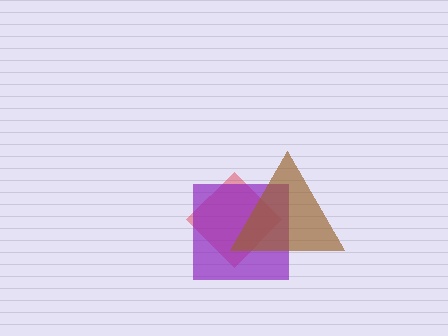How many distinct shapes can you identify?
There are 3 distinct shapes: a red diamond, a purple square, a brown triangle.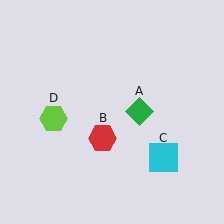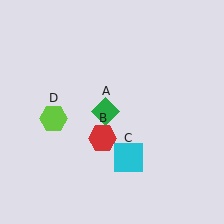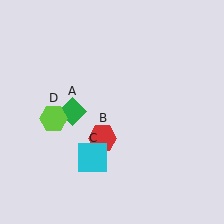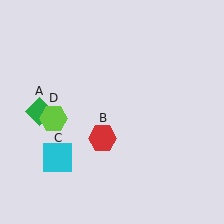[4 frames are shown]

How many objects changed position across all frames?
2 objects changed position: green diamond (object A), cyan square (object C).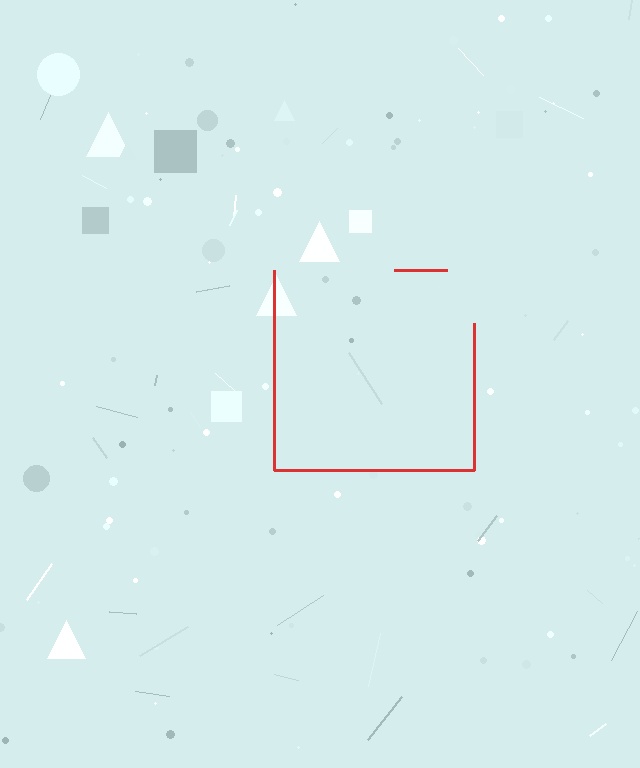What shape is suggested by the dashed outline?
The dashed outline suggests a square.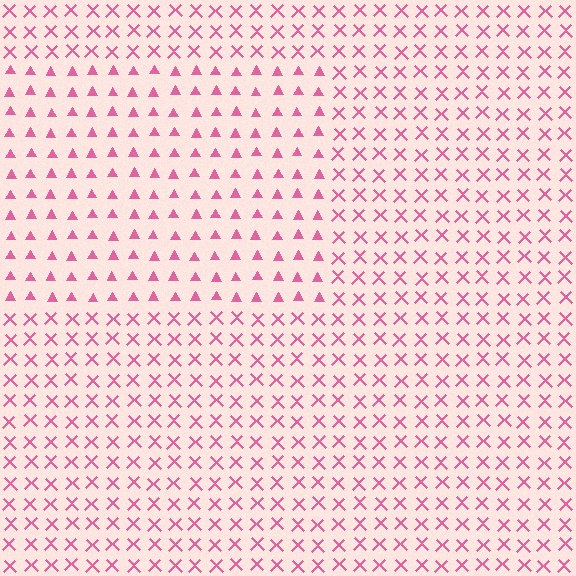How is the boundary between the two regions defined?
The boundary is defined by a change in element shape: triangles inside vs. X marks outside. All elements share the same color and spacing.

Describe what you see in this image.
The image is filled with small pink elements arranged in a uniform grid. A rectangle-shaped region contains triangles, while the surrounding area contains X marks. The boundary is defined purely by the change in element shape.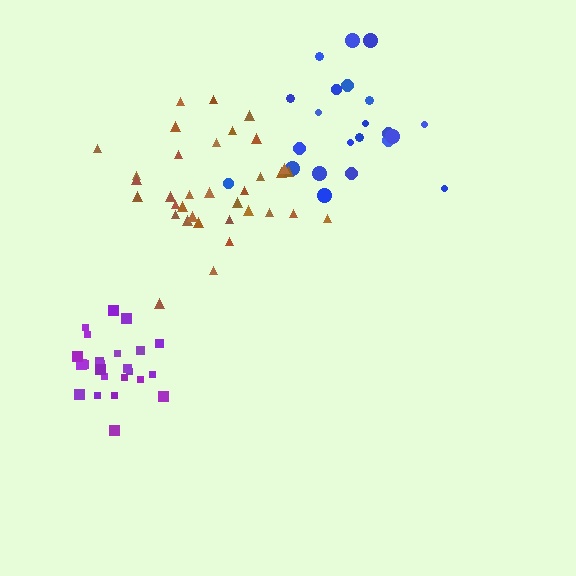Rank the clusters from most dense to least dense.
purple, brown, blue.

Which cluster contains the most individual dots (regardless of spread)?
Brown (35).